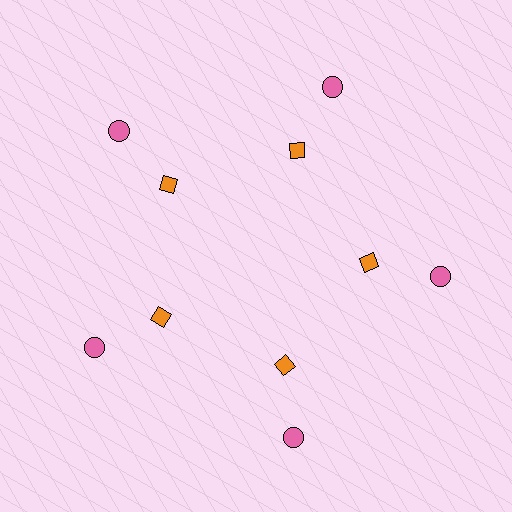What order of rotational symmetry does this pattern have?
This pattern has 5-fold rotational symmetry.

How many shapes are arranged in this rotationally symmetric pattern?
There are 10 shapes, arranged in 5 groups of 2.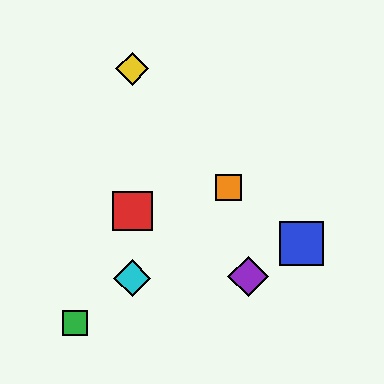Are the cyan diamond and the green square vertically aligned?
No, the cyan diamond is at x≈132 and the green square is at x≈75.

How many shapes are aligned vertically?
3 shapes (the red square, the yellow diamond, the cyan diamond) are aligned vertically.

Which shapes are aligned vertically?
The red square, the yellow diamond, the cyan diamond are aligned vertically.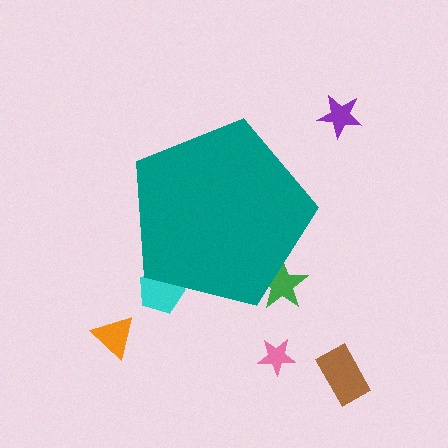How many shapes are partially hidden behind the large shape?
2 shapes are partially hidden.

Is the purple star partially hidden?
No, the purple star is fully visible.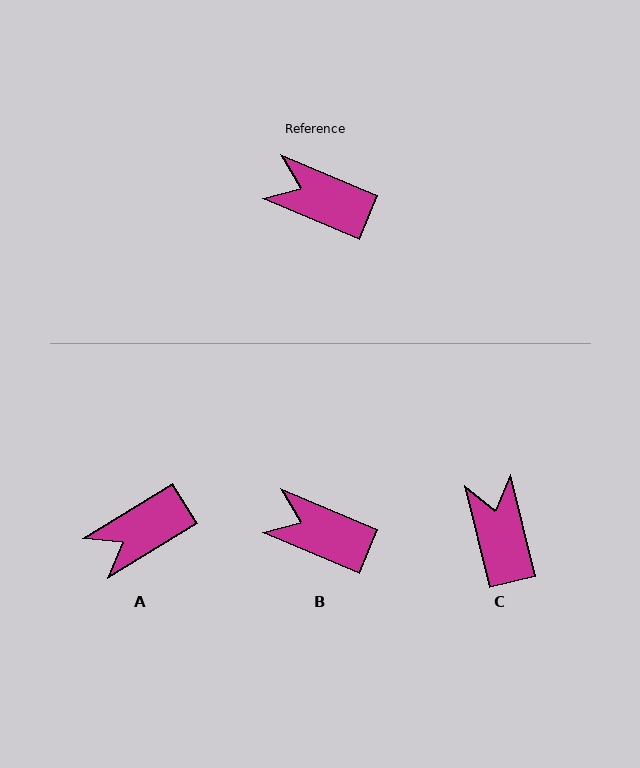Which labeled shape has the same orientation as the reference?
B.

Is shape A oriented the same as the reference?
No, it is off by about 55 degrees.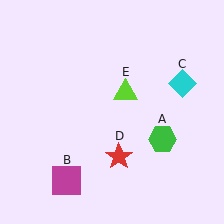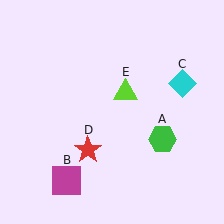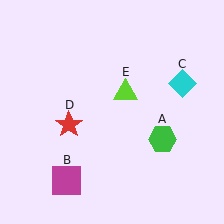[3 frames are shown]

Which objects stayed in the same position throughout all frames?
Green hexagon (object A) and magenta square (object B) and cyan diamond (object C) and lime triangle (object E) remained stationary.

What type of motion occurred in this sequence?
The red star (object D) rotated clockwise around the center of the scene.